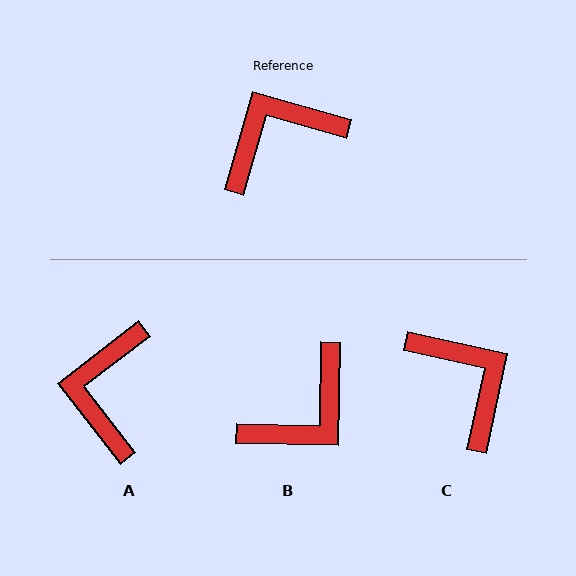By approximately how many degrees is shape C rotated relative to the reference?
Approximately 86 degrees clockwise.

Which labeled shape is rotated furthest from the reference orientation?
B, about 165 degrees away.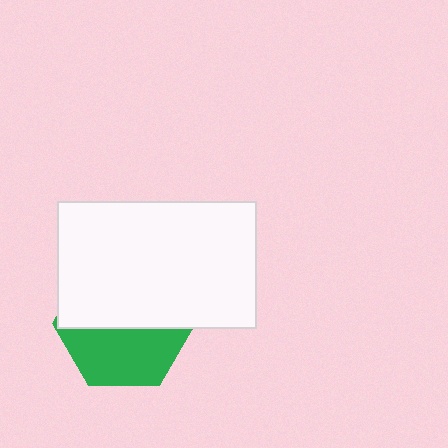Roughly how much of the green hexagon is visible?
A small part of it is visible (roughly 44%).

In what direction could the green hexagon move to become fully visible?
The green hexagon could move down. That would shift it out from behind the white rectangle entirely.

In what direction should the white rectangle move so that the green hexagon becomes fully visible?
The white rectangle should move up. That is the shortest direction to clear the overlap and leave the green hexagon fully visible.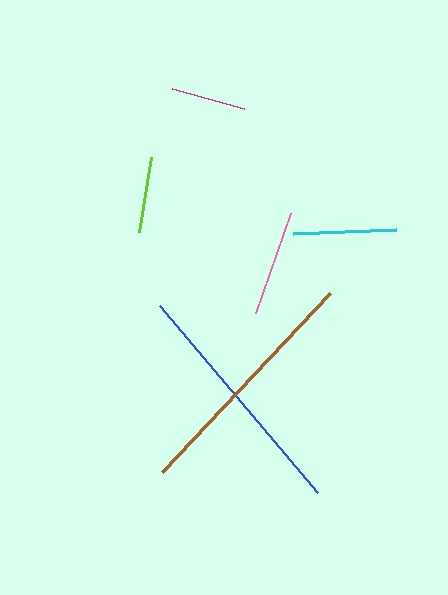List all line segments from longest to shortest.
From longest to shortest: brown, blue, pink, cyan, lime, magenta.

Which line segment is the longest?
The brown line is the longest at approximately 246 pixels.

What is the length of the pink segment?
The pink segment is approximately 106 pixels long.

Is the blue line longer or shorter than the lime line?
The blue line is longer than the lime line.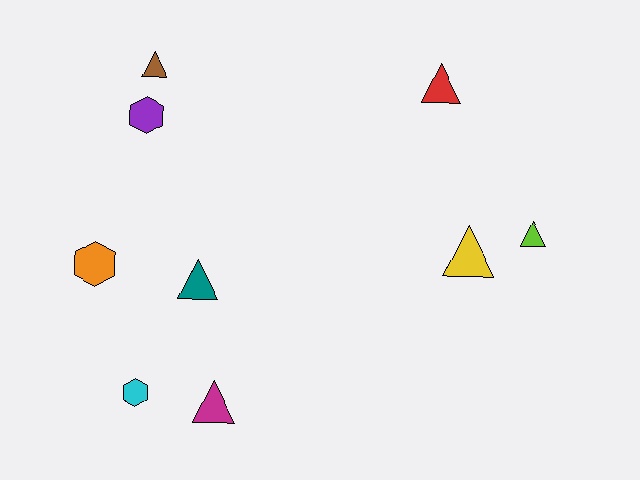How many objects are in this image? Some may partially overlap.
There are 9 objects.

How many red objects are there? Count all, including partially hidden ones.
There is 1 red object.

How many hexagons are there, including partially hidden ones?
There are 3 hexagons.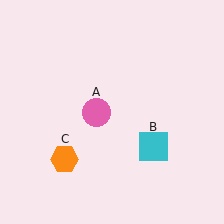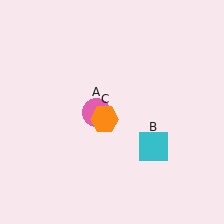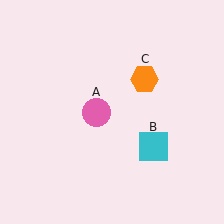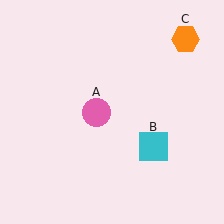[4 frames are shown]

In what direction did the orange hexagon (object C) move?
The orange hexagon (object C) moved up and to the right.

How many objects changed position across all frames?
1 object changed position: orange hexagon (object C).